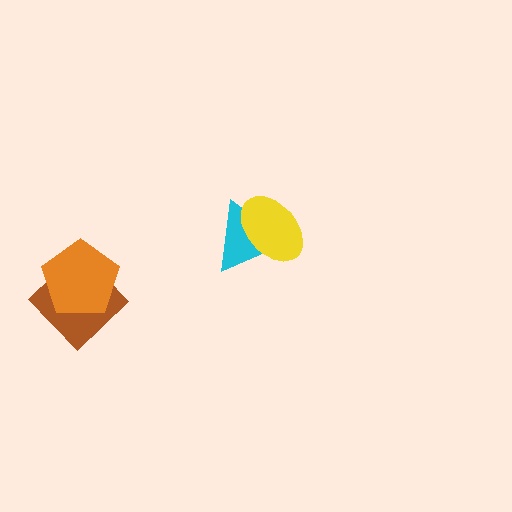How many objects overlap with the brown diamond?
1 object overlaps with the brown diamond.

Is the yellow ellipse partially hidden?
No, no other shape covers it.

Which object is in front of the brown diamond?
The orange pentagon is in front of the brown diamond.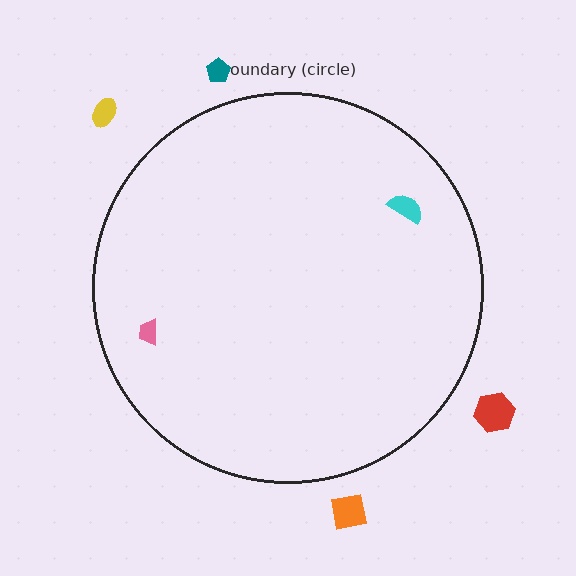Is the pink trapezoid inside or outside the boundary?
Inside.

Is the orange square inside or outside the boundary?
Outside.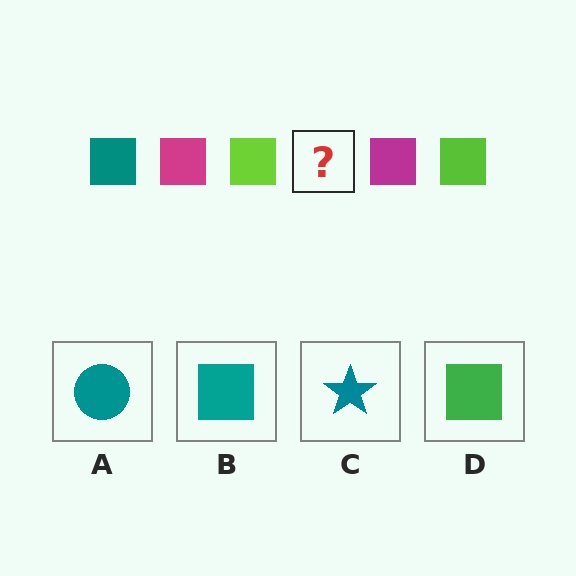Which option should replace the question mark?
Option B.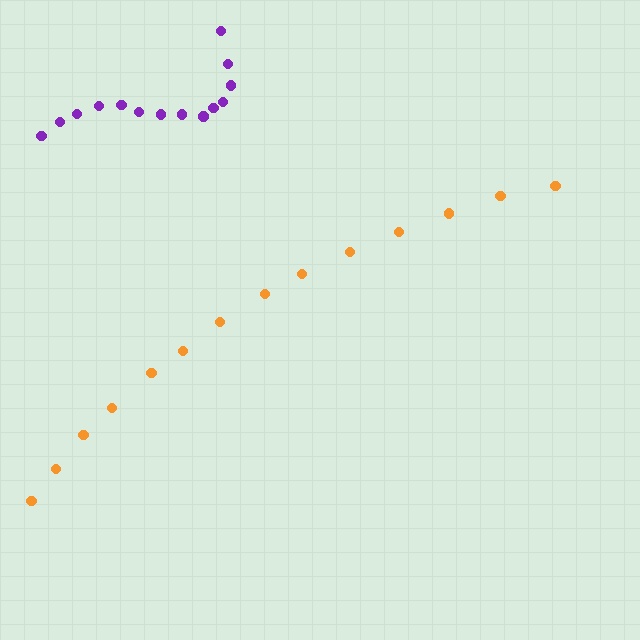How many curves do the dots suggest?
There are 2 distinct paths.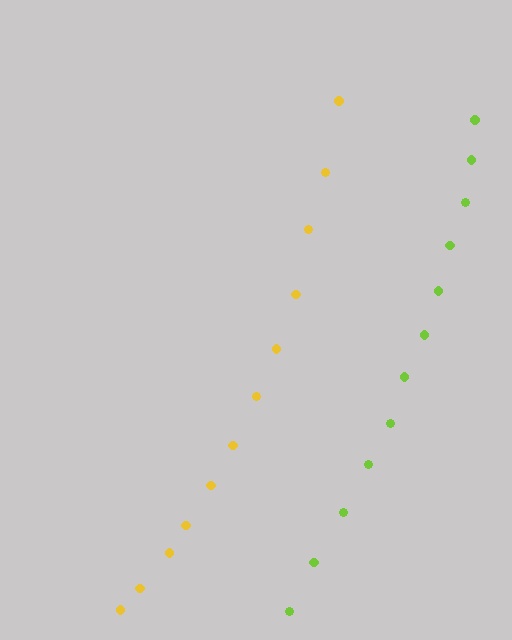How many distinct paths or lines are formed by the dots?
There are 2 distinct paths.